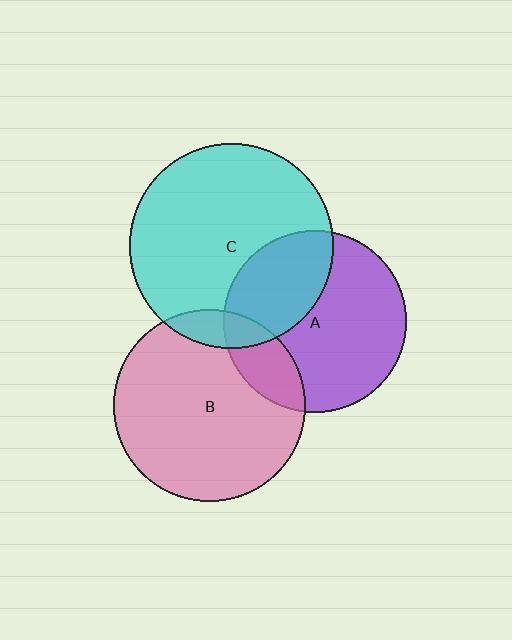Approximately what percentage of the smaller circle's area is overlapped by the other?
Approximately 10%.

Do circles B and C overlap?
Yes.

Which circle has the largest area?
Circle C (cyan).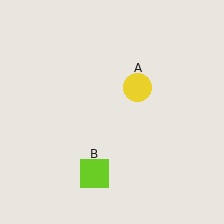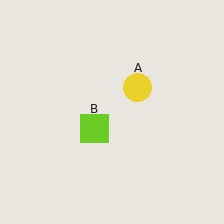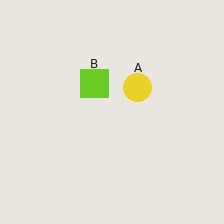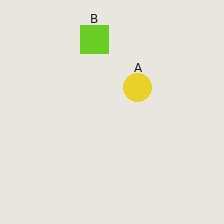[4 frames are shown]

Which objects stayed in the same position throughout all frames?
Yellow circle (object A) remained stationary.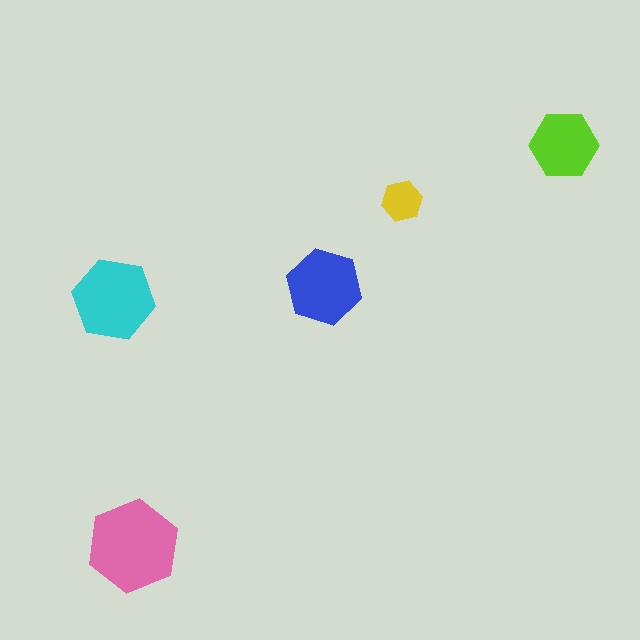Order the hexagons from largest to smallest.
the pink one, the cyan one, the blue one, the lime one, the yellow one.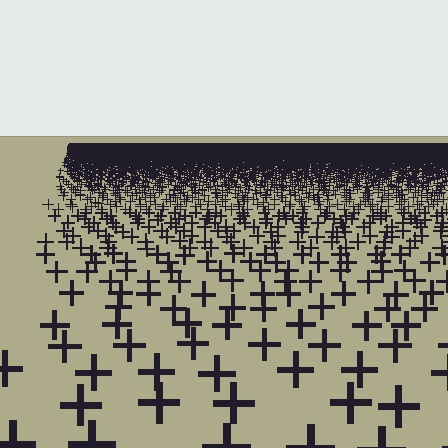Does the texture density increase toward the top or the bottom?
Density increases toward the top.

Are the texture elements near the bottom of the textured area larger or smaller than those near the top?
Larger. Near the bottom, elements are closer to the viewer and appear at a bigger on-screen size.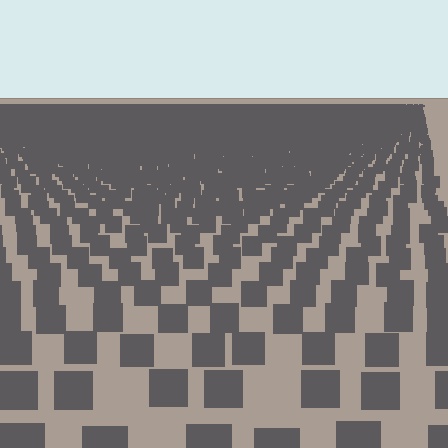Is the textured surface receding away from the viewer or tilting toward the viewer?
The surface is receding away from the viewer. Texture elements get smaller and denser toward the top.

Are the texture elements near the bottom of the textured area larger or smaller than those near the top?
Larger. Near the bottom, elements are closer to the viewer and appear at a bigger on-screen size.